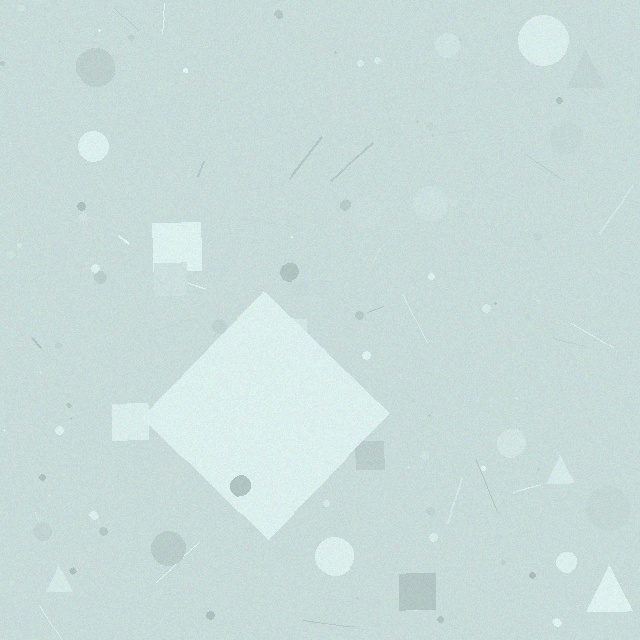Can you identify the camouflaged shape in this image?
The camouflaged shape is a diamond.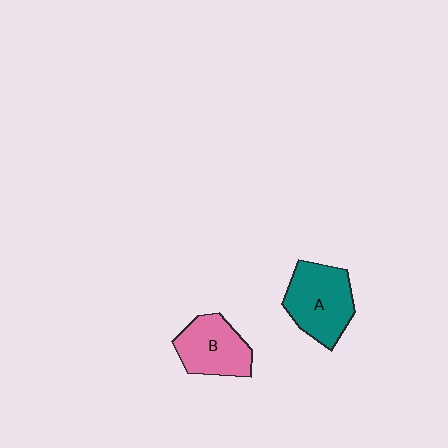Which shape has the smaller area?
Shape B (pink).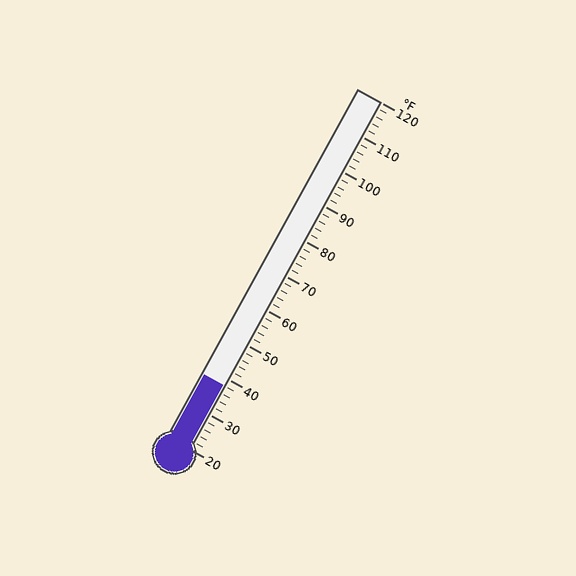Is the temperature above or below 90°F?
The temperature is below 90°F.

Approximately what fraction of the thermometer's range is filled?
The thermometer is filled to approximately 20% of its range.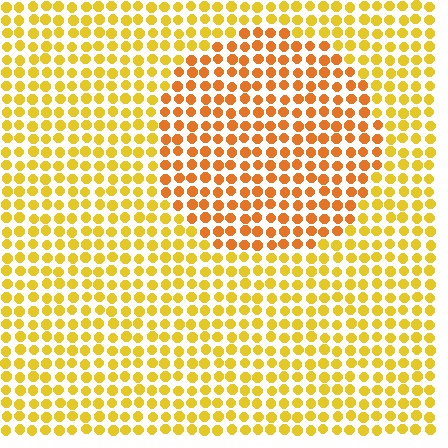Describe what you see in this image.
The image is filled with small yellow elements in a uniform arrangement. A circle-shaped region is visible where the elements are tinted to a slightly different hue, forming a subtle color boundary.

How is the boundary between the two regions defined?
The boundary is defined purely by a slight shift in hue (about 27 degrees). Spacing, size, and orientation are identical on both sides.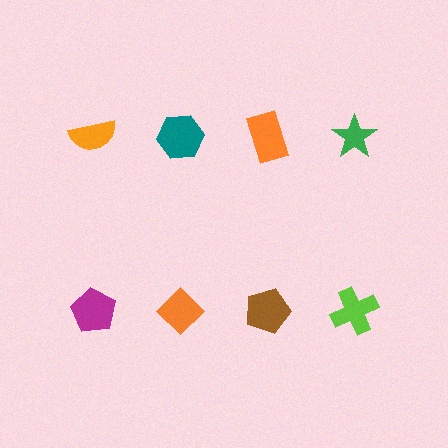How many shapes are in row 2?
4 shapes.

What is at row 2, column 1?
A magenta pentagon.